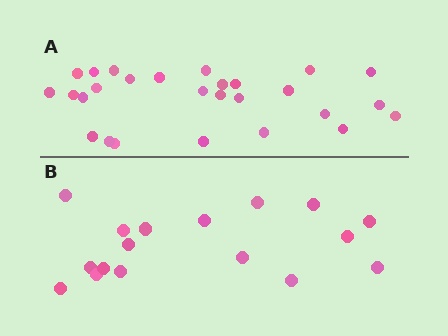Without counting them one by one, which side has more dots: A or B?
Region A (the top region) has more dots.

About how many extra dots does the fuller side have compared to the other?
Region A has roughly 10 or so more dots than region B.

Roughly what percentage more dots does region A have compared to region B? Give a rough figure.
About 60% more.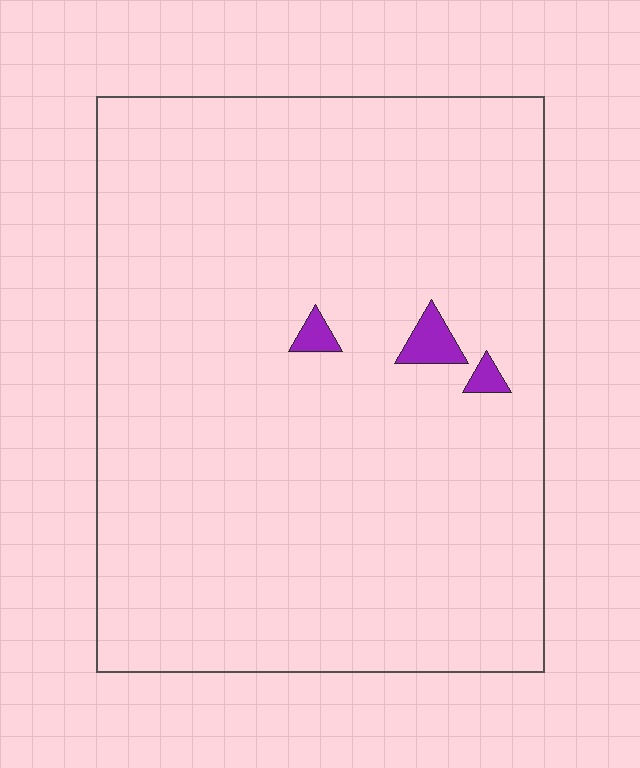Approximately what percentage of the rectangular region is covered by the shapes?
Approximately 0%.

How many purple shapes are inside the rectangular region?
3.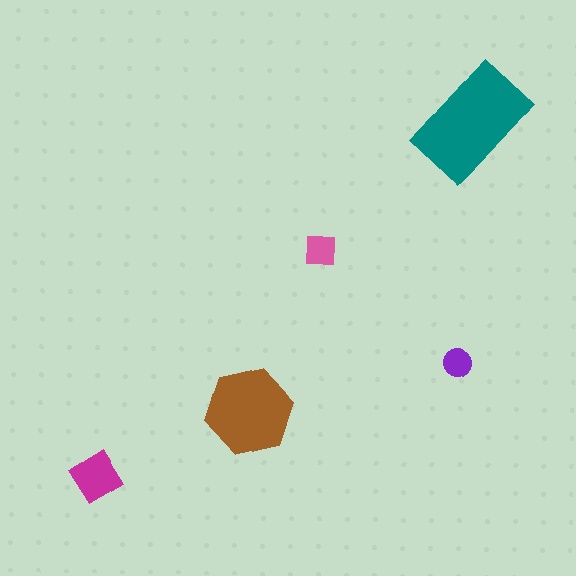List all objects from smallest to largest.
The purple circle, the pink square, the magenta diamond, the brown hexagon, the teal rectangle.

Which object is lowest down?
The magenta diamond is bottommost.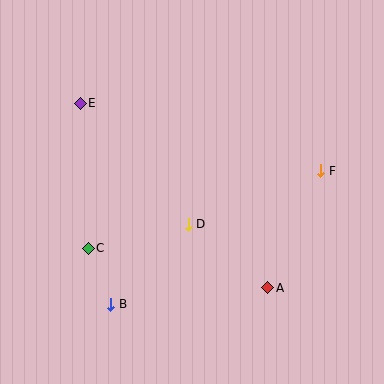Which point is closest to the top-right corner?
Point F is closest to the top-right corner.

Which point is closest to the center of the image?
Point D at (188, 224) is closest to the center.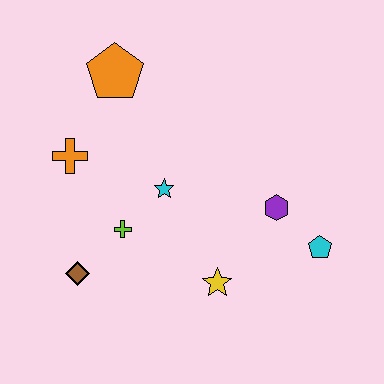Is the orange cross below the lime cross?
No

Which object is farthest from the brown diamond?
The cyan pentagon is farthest from the brown diamond.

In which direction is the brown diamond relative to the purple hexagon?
The brown diamond is to the left of the purple hexagon.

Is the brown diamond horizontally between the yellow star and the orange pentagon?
No